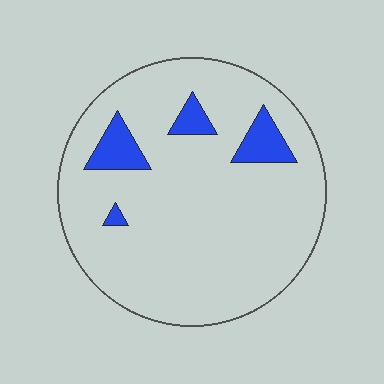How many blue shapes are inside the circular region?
4.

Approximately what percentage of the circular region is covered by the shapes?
Approximately 10%.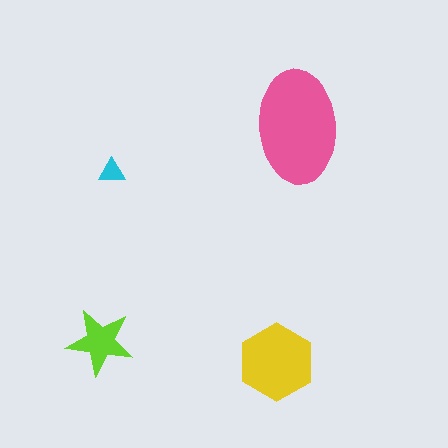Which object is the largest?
The pink ellipse.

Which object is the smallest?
The cyan triangle.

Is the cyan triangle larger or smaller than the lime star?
Smaller.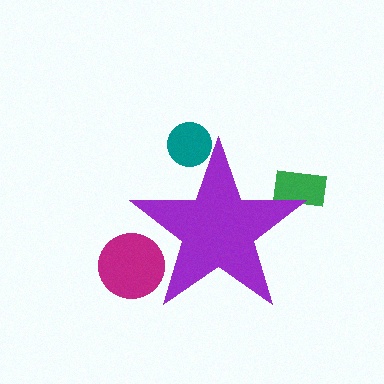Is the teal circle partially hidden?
Yes, the teal circle is partially hidden behind the purple star.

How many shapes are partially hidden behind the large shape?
3 shapes are partially hidden.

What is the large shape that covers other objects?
A purple star.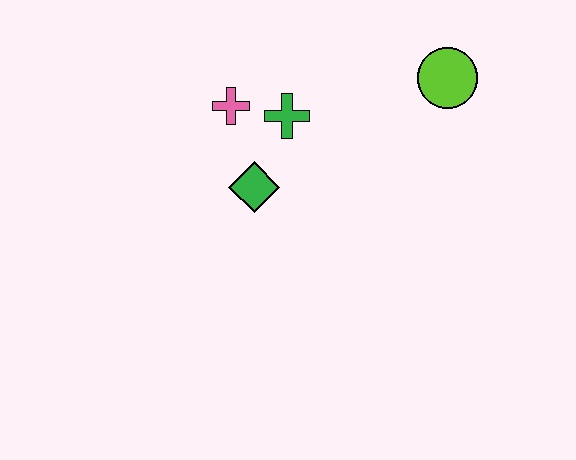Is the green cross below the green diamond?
No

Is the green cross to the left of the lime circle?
Yes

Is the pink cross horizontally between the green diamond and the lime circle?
No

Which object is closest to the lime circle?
The green cross is closest to the lime circle.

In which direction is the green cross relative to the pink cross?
The green cross is to the right of the pink cross.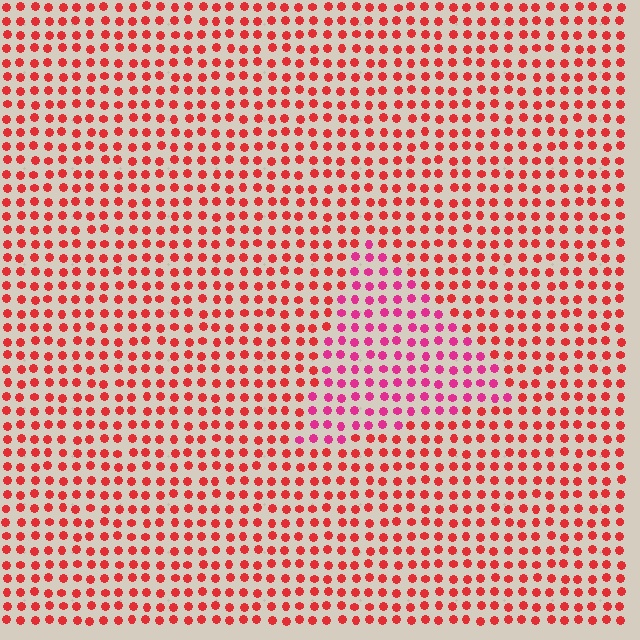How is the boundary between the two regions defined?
The boundary is defined purely by a slight shift in hue (about 31 degrees). Spacing, size, and orientation are identical on both sides.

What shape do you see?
I see a triangle.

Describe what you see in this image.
The image is filled with small red elements in a uniform arrangement. A triangle-shaped region is visible where the elements are tinted to a slightly different hue, forming a subtle color boundary.